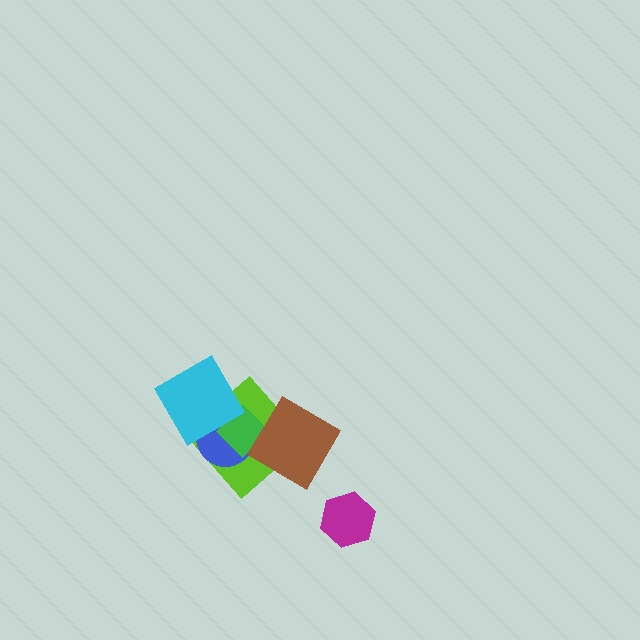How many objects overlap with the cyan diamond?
3 objects overlap with the cyan diamond.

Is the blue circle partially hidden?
Yes, it is partially covered by another shape.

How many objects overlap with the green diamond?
4 objects overlap with the green diamond.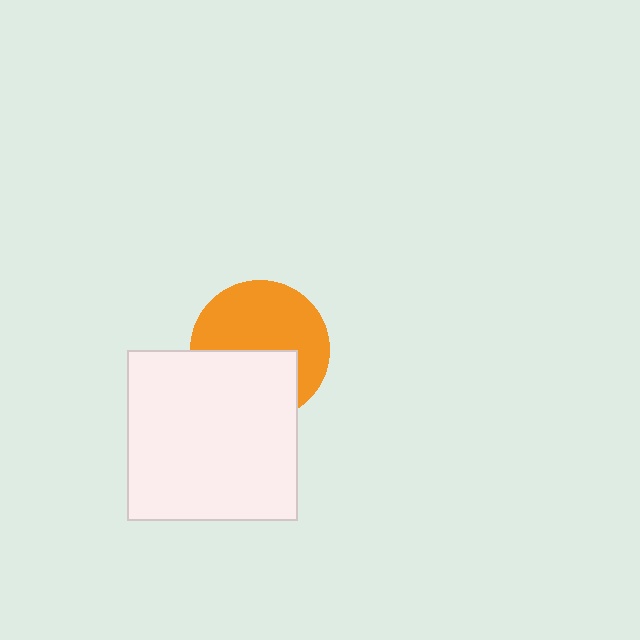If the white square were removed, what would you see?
You would see the complete orange circle.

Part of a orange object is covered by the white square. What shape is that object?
It is a circle.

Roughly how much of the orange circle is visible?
About half of it is visible (roughly 58%).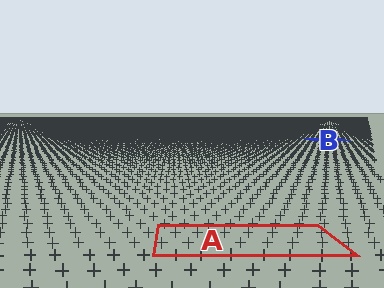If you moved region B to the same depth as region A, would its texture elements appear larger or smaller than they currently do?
They would appear larger. At a closer depth, the same texture elements are projected at a bigger on-screen size.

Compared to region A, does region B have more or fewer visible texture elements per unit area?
Region B has more texture elements per unit area — they are packed more densely because it is farther away.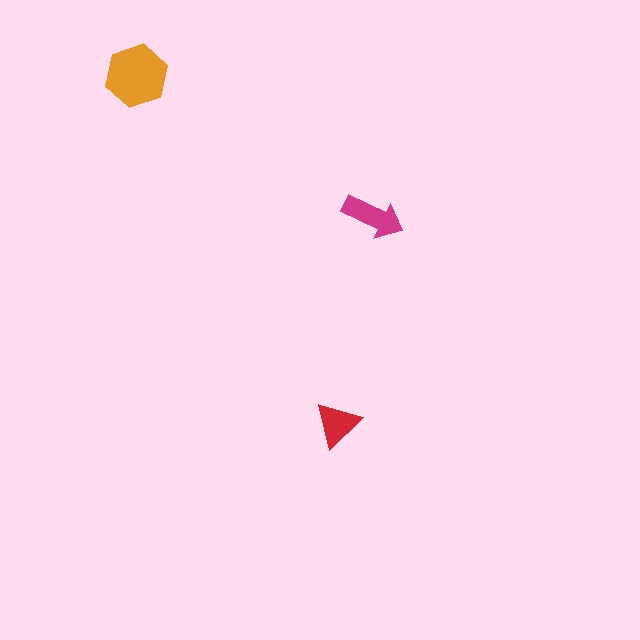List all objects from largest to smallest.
The orange hexagon, the magenta arrow, the red triangle.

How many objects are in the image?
There are 3 objects in the image.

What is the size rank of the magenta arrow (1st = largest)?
2nd.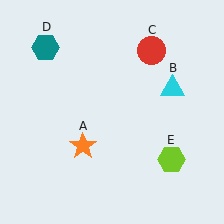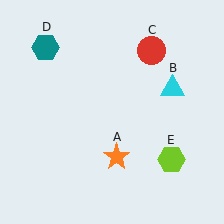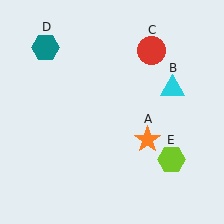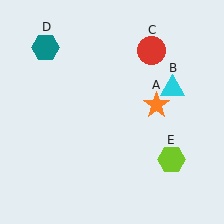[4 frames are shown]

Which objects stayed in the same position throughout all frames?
Cyan triangle (object B) and red circle (object C) and teal hexagon (object D) and lime hexagon (object E) remained stationary.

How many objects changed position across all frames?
1 object changed position: orange star (object A).